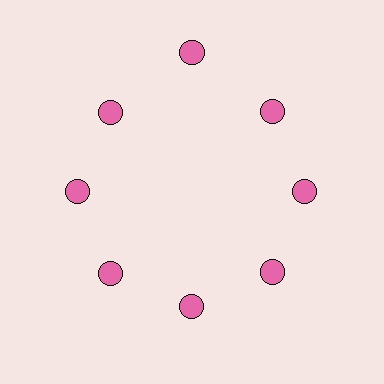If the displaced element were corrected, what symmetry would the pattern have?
It would have 8-fold rotational symmetry — the pattern would map onto itself every 45 degrees.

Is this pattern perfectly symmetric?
No. The 8 pink circles are arranged in a ring, but one element near the 12 o'clock position is pushed outward from the center, breaking the 8-fold rotational symmetry.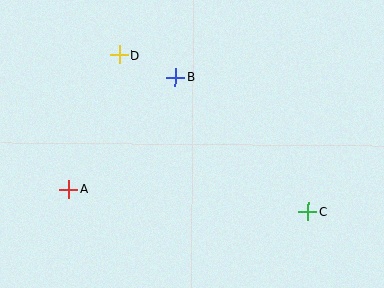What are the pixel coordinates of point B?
Point B is at (175, 77).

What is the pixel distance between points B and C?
The distance between B and C is 189 pixels.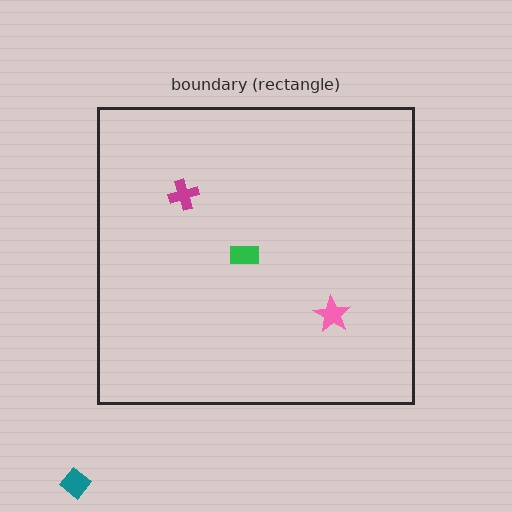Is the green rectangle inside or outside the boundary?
Inside.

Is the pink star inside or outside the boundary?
Inside.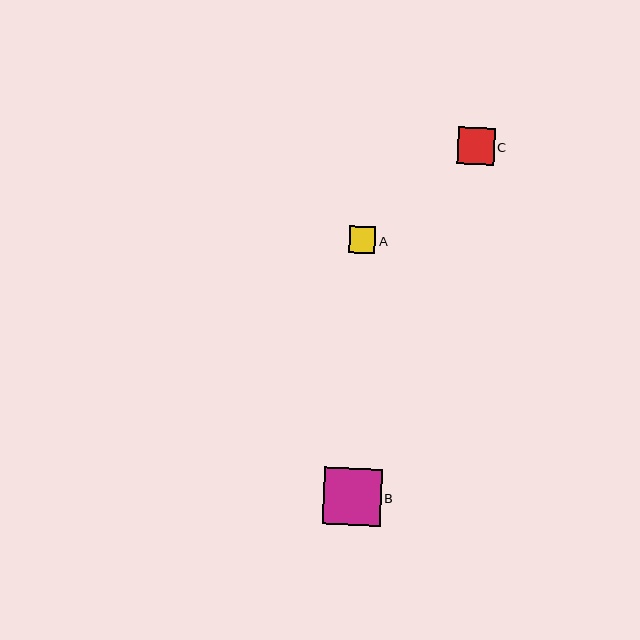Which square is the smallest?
Square A is the smallest with a size of approximately 27 pixels.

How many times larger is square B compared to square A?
Square B is approximately 2.2 times the size of square A.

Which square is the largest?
Square B is the largest with a size of approximately 58 pixels.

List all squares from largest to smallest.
From largest to smallest: B, C, A.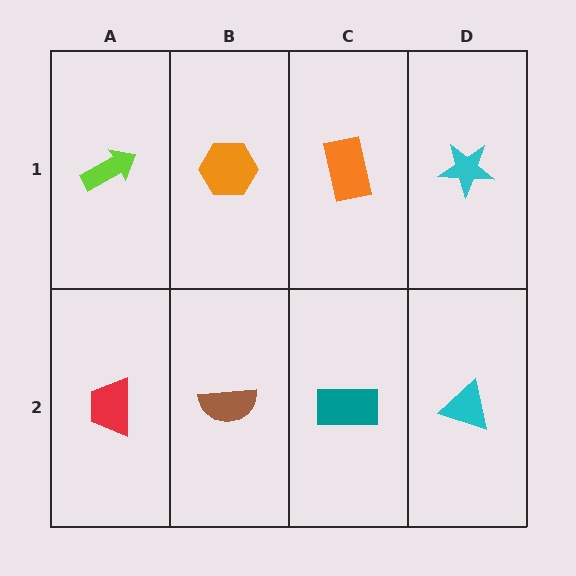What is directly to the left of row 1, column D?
An orange rectangle.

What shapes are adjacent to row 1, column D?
A cyan triangle (row 2, column D), an orange rectangle (row 1, column C).